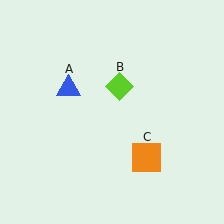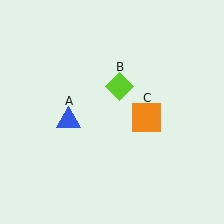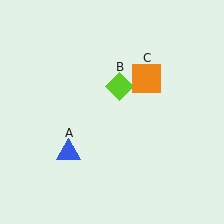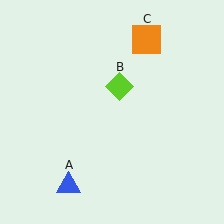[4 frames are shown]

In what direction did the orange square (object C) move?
The orange square (object C) moved up.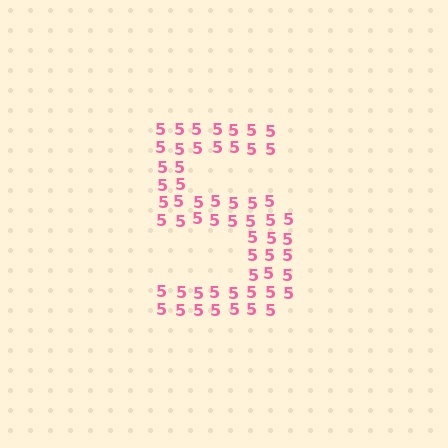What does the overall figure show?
The overall figure shows the digit 5.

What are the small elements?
The small elements are digit 5's.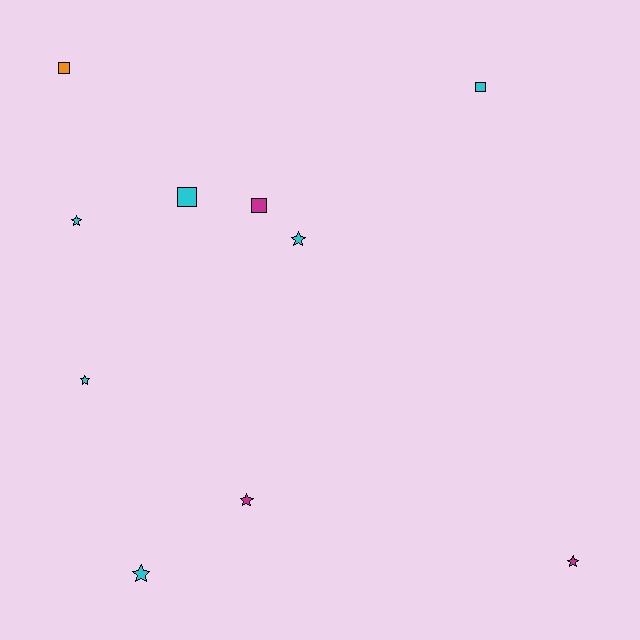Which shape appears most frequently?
Star, with 6 objects.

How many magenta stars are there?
There are 2 magenta stars.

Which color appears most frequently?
Cyan, with 6 objects.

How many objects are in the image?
There are 10 objects.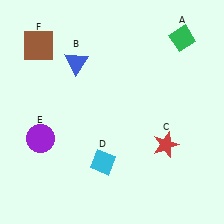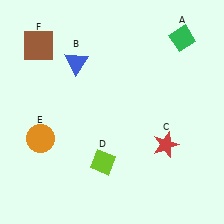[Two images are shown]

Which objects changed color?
D changed from cyan to lime. E changed from purple to orange.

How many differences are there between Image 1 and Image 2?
There are 2 differences between the two images.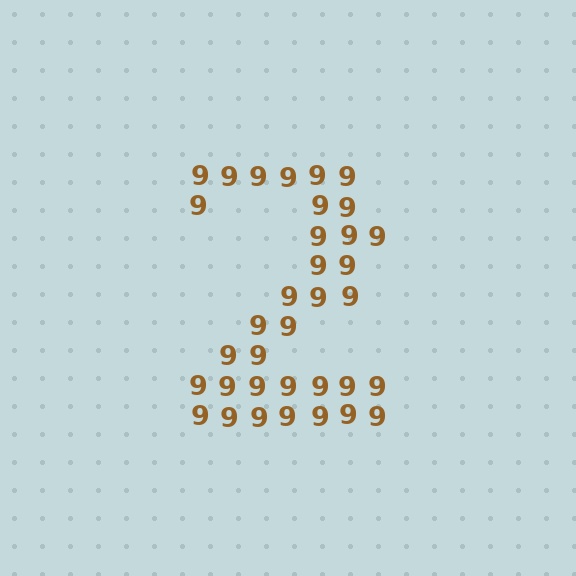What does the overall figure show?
The overall figure shows the digit 2.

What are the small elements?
The small elements are digit 9's.